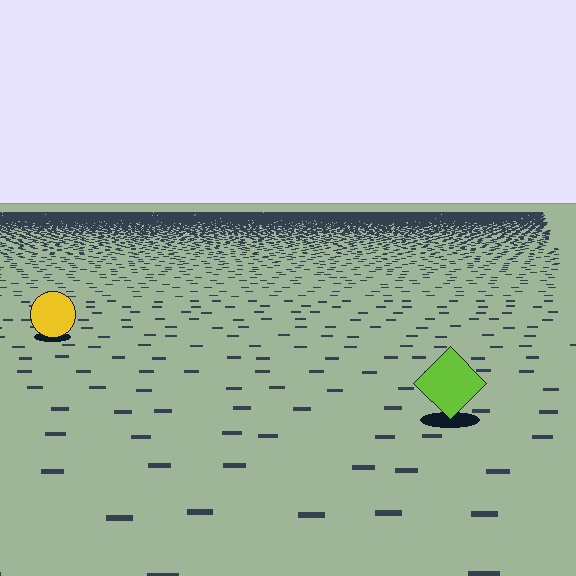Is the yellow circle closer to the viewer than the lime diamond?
No. The lime diamond is closer — you can tell from the texture gradient: the ground texture is coarser near it.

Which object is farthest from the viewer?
The yellow circle is farthest from the viewer. It appears smaller and the ground texture around it is denser.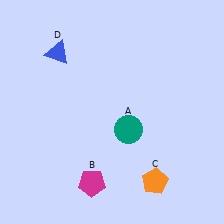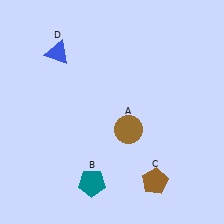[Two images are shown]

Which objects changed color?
A changed from teal to brown. B changed from magenta to teal. C changed from orange to brown.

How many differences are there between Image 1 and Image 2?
There are 3 differences between the two images.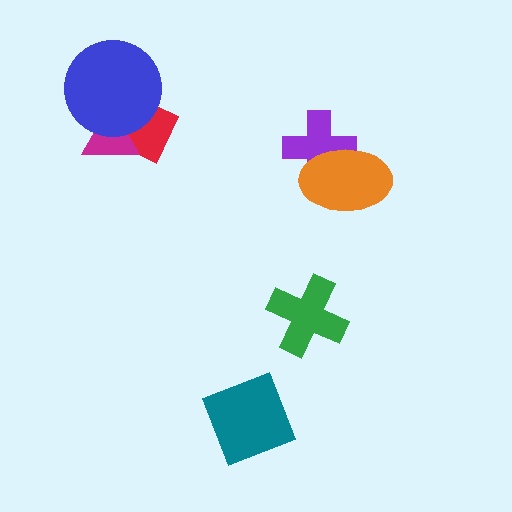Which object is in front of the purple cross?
The orange ellipse is in front of the purple cross.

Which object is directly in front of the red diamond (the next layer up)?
The magenta triangle is directly in front of the red diamond.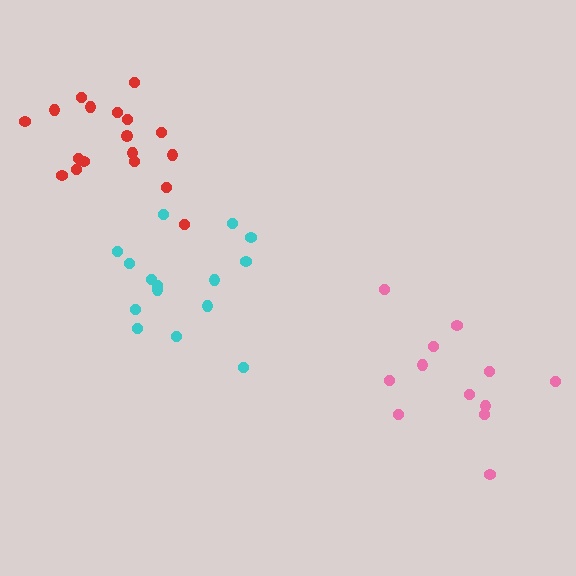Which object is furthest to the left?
The red cluster is leftmost.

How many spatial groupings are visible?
There are 3 spatial groupings.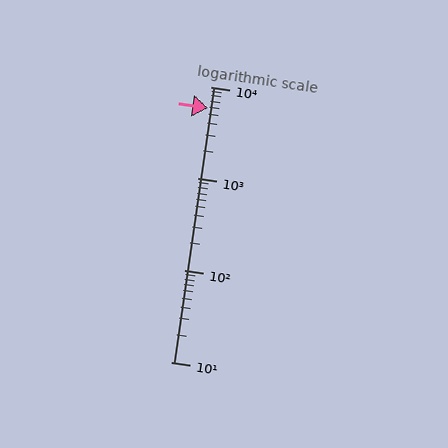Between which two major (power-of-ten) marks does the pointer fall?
The pointer is between 1000 and 10000.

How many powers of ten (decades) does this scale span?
The scale spans 3 decades, from 10 to 10000.